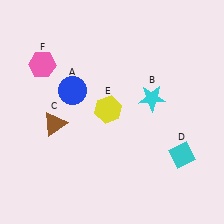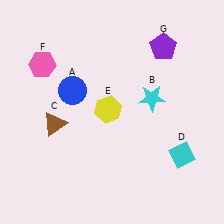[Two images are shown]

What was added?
A purple pentagon (G) was added in Image 2.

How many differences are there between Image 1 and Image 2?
There is 1 difference between the two images.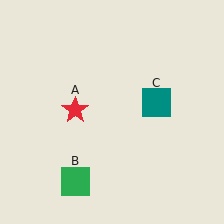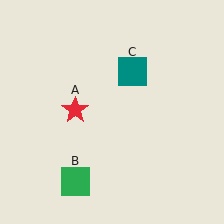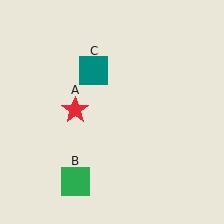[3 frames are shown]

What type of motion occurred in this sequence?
The teal square (object C) rotated counterclockwise around the center of the scene.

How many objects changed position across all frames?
1 object changed position: teal square (object C).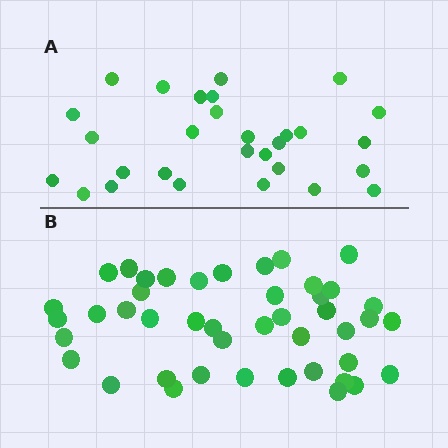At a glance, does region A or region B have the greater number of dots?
Region B (the bottom region) has more dots.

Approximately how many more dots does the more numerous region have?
Region B has approximately 15 more dots than region A.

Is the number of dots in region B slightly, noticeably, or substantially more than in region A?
Region B has substantially more. The ratio is roughly 1.5 to 1.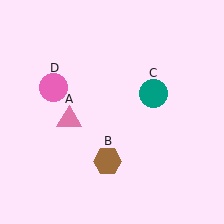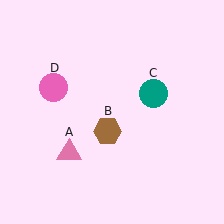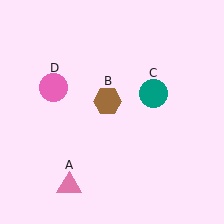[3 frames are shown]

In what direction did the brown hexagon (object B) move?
The brown hexagon (object B) moved up.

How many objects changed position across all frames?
2 objects changed position: pink triangle (object A), brown hexagon (object B).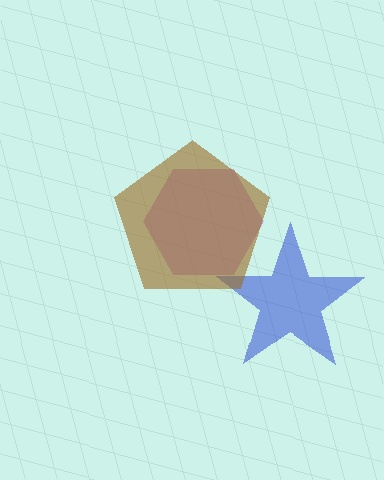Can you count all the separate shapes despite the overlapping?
Yes, there are 3 separate shapes.